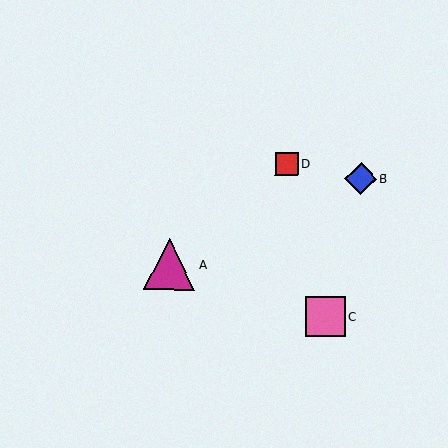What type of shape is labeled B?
Shape B is a blue diamond.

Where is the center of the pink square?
The center of the pink square is at (325, 317).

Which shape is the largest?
The magenta triangle (labeled A) is the largest.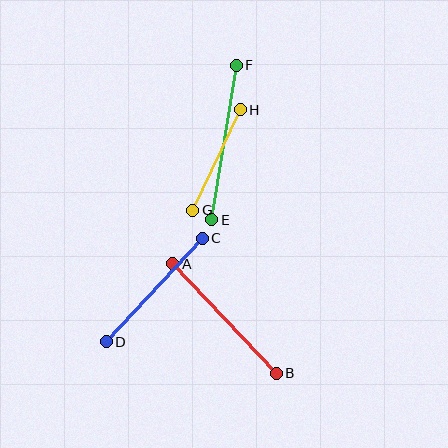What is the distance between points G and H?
The distance is approximately 111 pixels.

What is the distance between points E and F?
The distance is approximately 157 pixels.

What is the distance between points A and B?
The distance is approximately 151 pixels.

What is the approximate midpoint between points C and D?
The midpoint is at approximately (154, 290) pixels.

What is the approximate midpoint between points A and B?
The midpoint is at approximately (224, 318) pixels.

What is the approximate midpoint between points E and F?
The midpoint is at approximately (224, 143) pixels.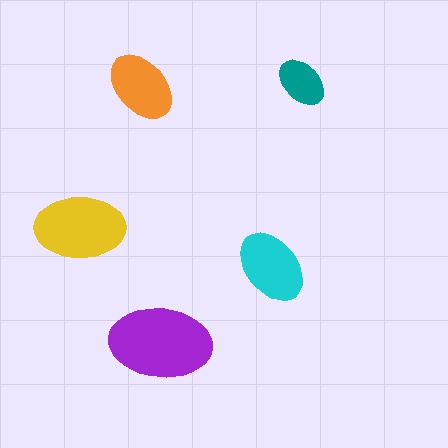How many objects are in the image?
There are 5 objects in the image.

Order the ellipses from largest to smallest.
the purple one, the yellow one, the cyan one, the orange one, the teal one.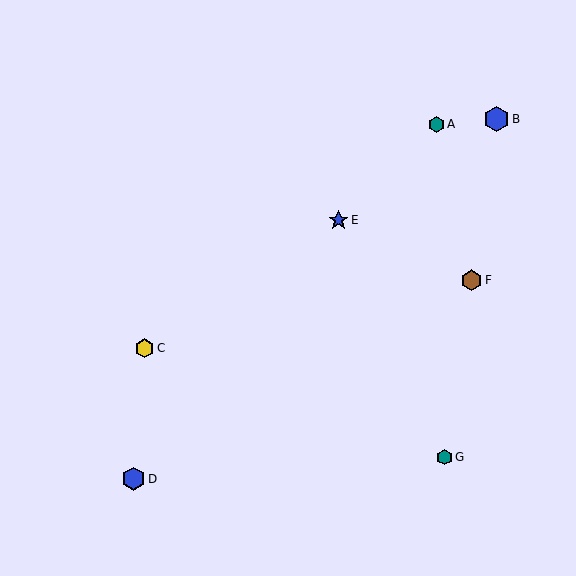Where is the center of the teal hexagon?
The center of the teal hexagon is at (436, 124).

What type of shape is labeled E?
Shape E is a blue star.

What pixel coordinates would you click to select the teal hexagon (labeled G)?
Click at (444, 457) to select the teal hexagon G.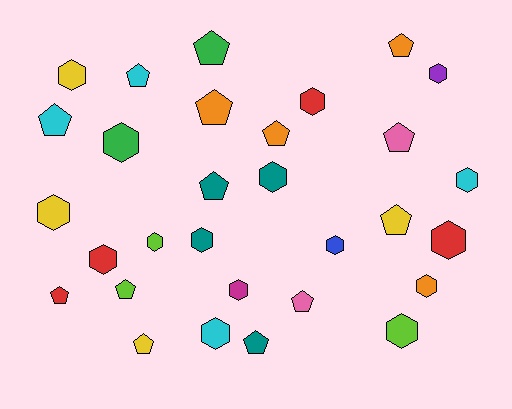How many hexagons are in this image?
There are 16 hexagons.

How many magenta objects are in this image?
There is 1 magenta object.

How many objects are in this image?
There are 30 objects.